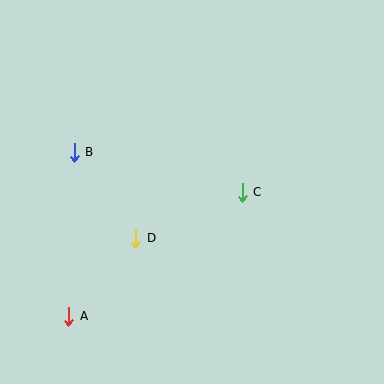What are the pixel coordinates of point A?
Point A is at (69, 316).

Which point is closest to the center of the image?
Point C at (242, 192) is closest to the center.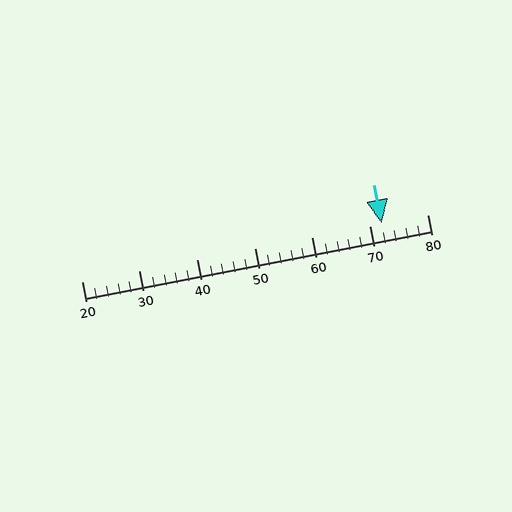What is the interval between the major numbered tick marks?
The major tick marks are spaced 10 units apart.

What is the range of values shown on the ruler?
The ruler shows values from 20 to 80.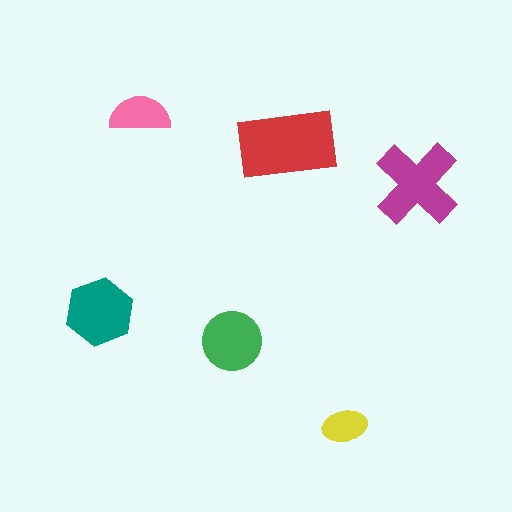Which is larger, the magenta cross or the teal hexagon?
The magenta cross.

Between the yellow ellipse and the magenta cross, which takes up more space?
The magenta cross.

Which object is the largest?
The red rectangle.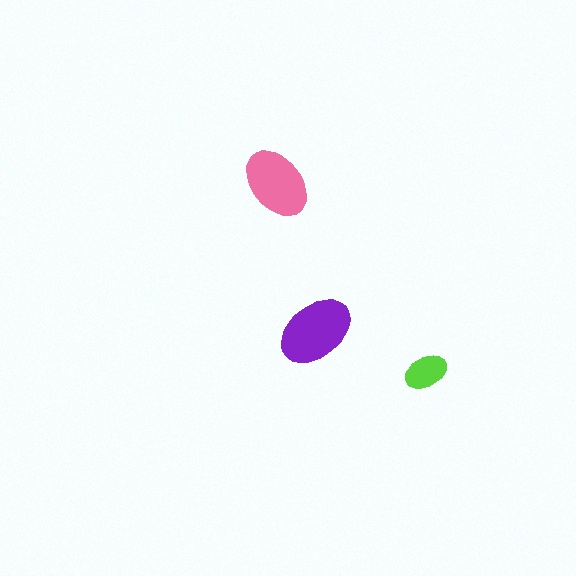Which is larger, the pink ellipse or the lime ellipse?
The pink one.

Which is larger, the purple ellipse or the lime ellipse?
The purple one.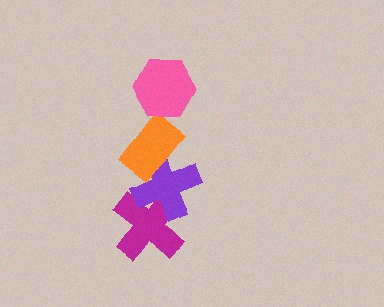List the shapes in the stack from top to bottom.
From top to bottom: the pink hexagon, the orange rectangle, the purple cross, the magenta cross.